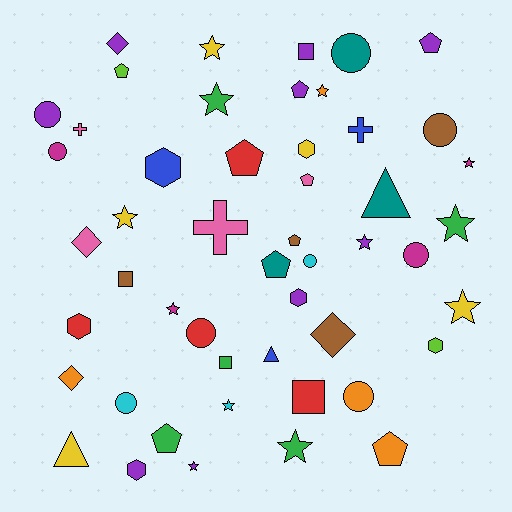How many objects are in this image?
There are 50 objects.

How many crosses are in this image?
There are 3 crosses.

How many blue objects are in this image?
There are 3 blue objects.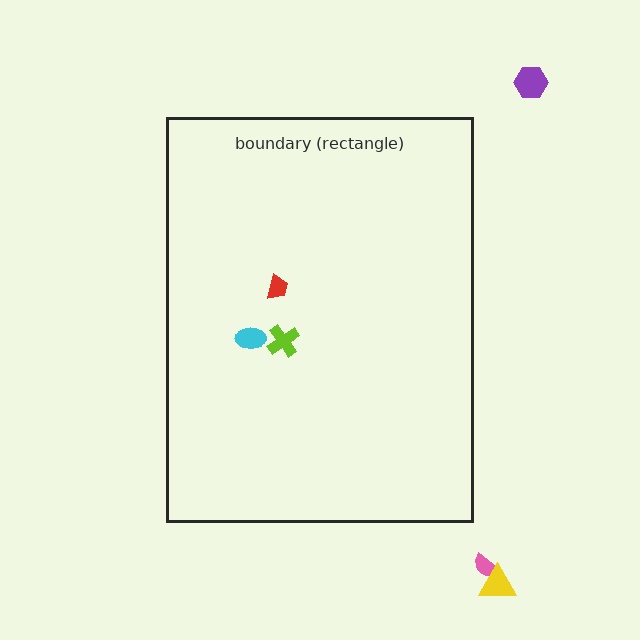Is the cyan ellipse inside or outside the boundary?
Inside.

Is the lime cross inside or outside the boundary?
Inside.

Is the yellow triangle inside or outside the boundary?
Outside.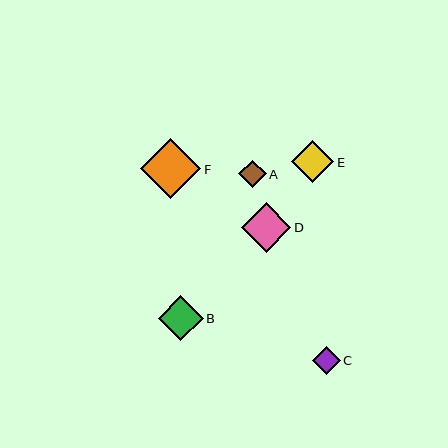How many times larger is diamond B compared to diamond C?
Diamond B is approximately 1.6 times the size of diamond C.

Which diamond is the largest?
Diamond F is the largest with a size of approximately 60 pixels.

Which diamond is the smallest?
Diamond C is the smallest with a size of approximately 27 pixels.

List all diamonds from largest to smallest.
From largest to smallest: F, D, B, E, A, C.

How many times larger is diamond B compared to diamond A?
Diamond B is approximately 1.6 times the size of diamond A.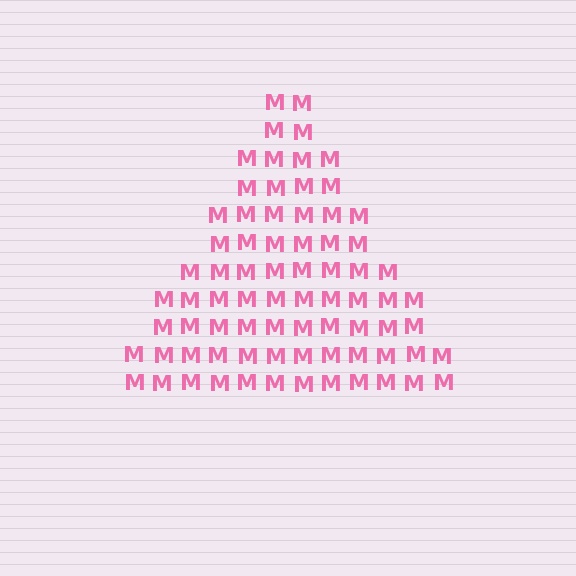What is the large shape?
The large shape is a triangle.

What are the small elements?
The small elements are letter M's.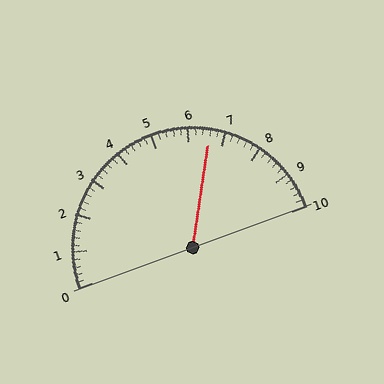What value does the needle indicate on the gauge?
The needle indicates approximately 6.6.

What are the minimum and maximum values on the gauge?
The gauge ranges from 0 to 10.